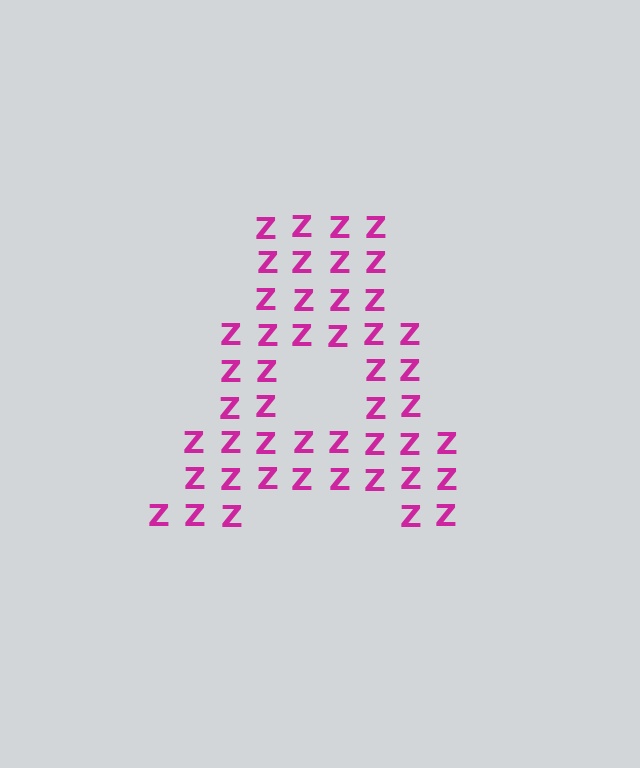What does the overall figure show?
The overall figure shows the letter A.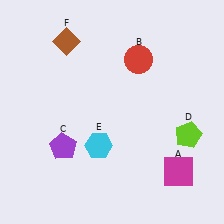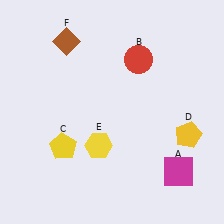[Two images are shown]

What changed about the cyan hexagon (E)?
In Image 1, E is cyan. In Image 2, it changed to yellow.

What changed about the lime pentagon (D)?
In Image 1, D is lime. In Image 2, it changed to yellow.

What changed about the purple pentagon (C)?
In Image 1, C is purple. In Image 2, it changed to yellow.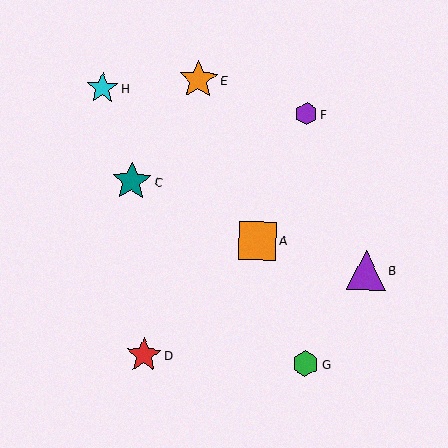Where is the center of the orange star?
The center of the orange star is at (198, 80).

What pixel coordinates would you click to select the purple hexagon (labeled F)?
Click at (306, 114) to select the purple hexagon F.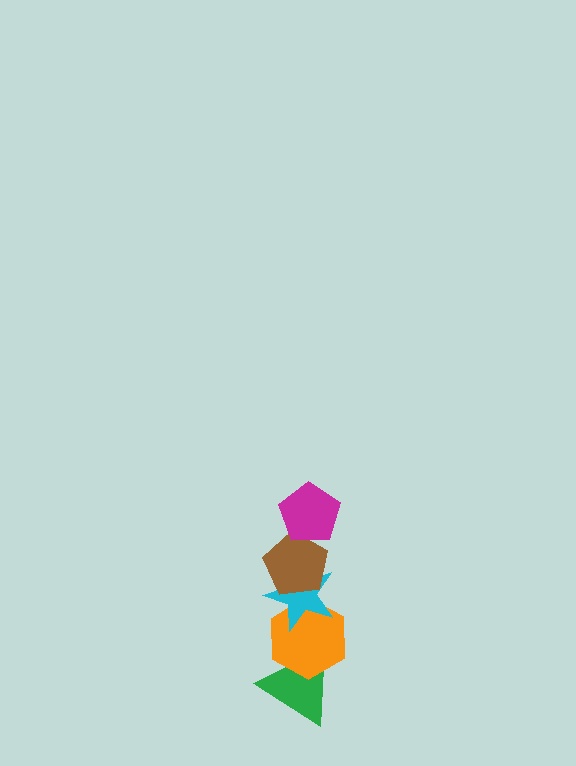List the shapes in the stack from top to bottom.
From top to bottom: the magenta pentagon, the brown pentagon, the cyan star, the orange hexagon, the green triangle.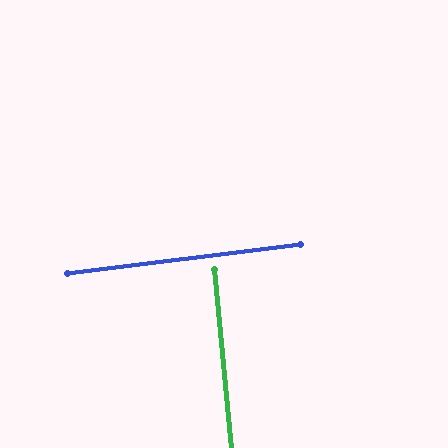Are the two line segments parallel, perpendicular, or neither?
Perpendicular — they meet at approximately 88°.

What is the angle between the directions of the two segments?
Approximately 88 degrees.